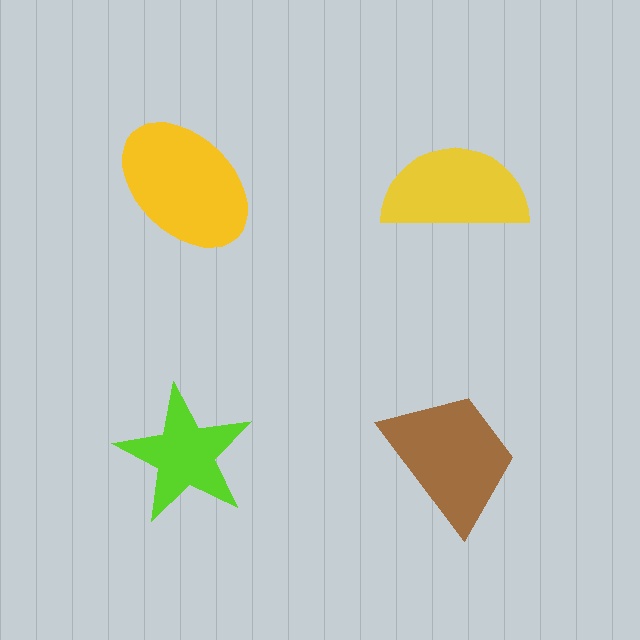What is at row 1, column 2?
A yellow semicircle.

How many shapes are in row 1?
2 shapes.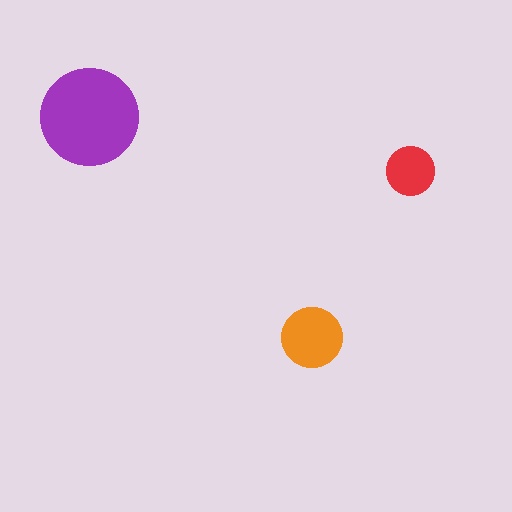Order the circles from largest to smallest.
the purple one, the orange one, the red one.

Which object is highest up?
The purple circle is topmost.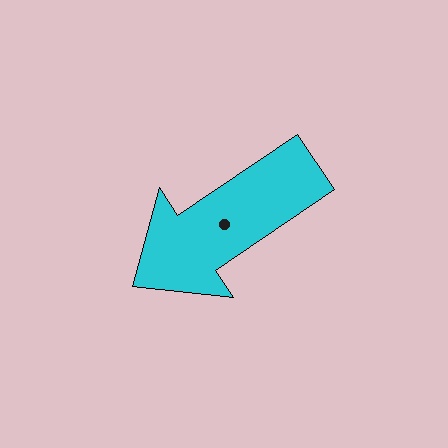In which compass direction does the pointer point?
Southwest.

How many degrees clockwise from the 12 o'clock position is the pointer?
Approximately 236 degrees.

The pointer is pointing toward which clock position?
Roughly 8 o'clock.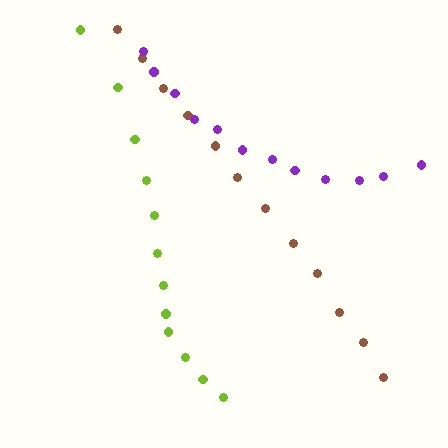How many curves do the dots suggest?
There are 3 distinct paths.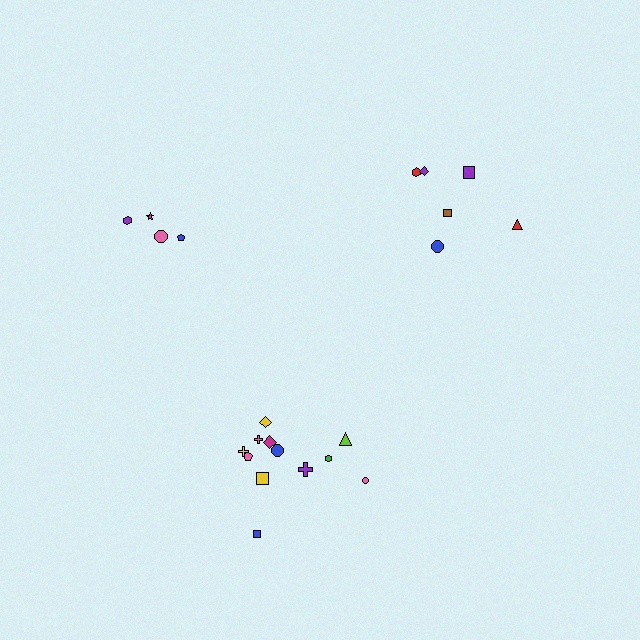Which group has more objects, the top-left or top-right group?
The top-right group.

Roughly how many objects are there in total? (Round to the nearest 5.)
Roughly 20 objects in total.